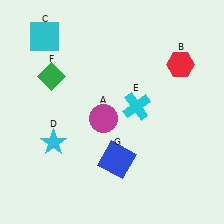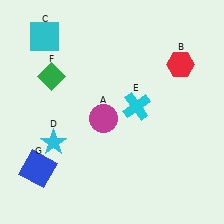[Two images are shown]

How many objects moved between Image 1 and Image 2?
1 object moved between the two images.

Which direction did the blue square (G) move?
The blue square (G) moved left.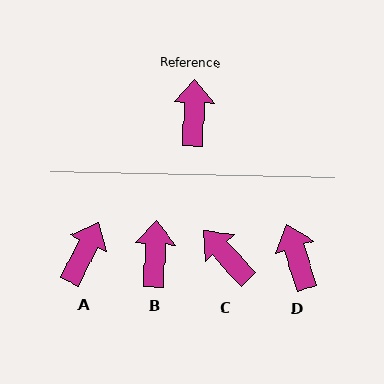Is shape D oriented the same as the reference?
No, it is off by about 20 degrees.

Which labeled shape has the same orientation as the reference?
B.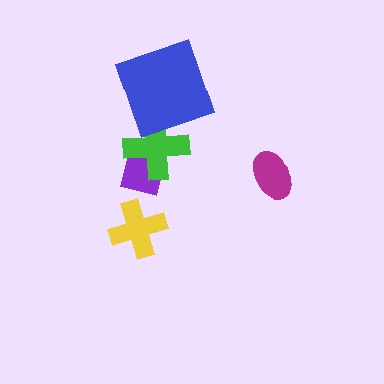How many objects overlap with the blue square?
1 object overlaps with the blue square.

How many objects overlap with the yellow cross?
0 objects overlap with the yellow cross.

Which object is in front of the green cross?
The blue square is in front of the green cross.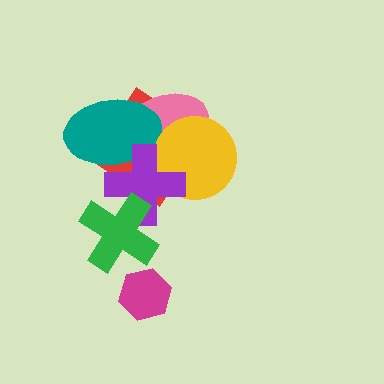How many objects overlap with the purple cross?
5 objects overlap with the purple cross.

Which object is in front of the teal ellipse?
The purple cross is in front of the teal ellipse.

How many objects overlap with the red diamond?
4 objects overlap with the red diamond.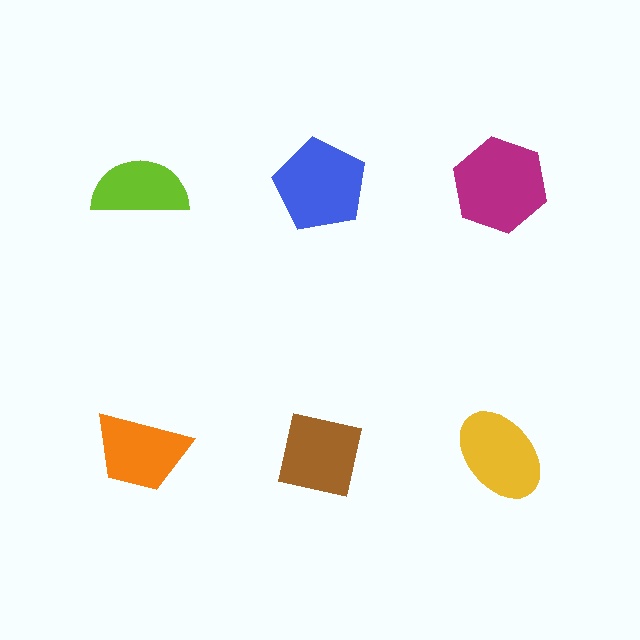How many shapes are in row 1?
3 shapes.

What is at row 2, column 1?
An orange trapezoid.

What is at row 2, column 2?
A brown square.